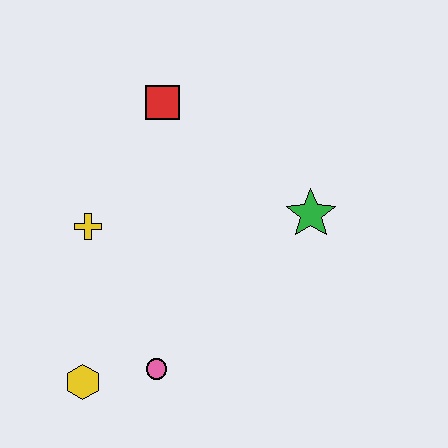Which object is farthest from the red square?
The yellow hexagon is farthest from the red square.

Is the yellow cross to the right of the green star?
No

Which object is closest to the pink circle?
The yellow hexagon is closest to the pink circle.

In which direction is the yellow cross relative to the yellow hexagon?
The yellow cross is above the yellow hexagon.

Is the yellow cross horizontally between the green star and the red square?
No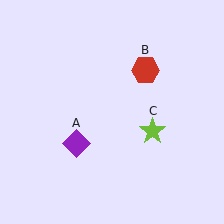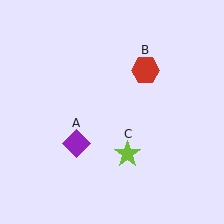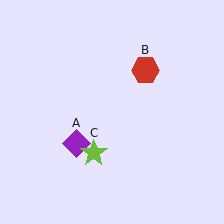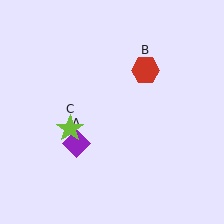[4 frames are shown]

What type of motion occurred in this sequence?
The lime star (object C) rotated clockwise around the center of the scene.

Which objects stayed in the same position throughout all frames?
Purple diamond (object A) and red hexagon (object B) remained stationary.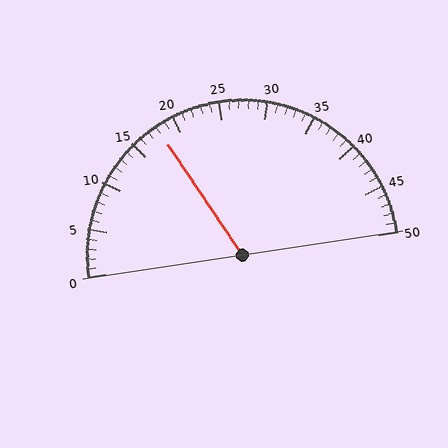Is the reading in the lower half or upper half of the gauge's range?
The reading is in the lower half of the range (0 to 50).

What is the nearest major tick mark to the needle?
The nearest major tick mark is 20.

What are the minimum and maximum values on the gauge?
The gauge ranges from 0 to 50.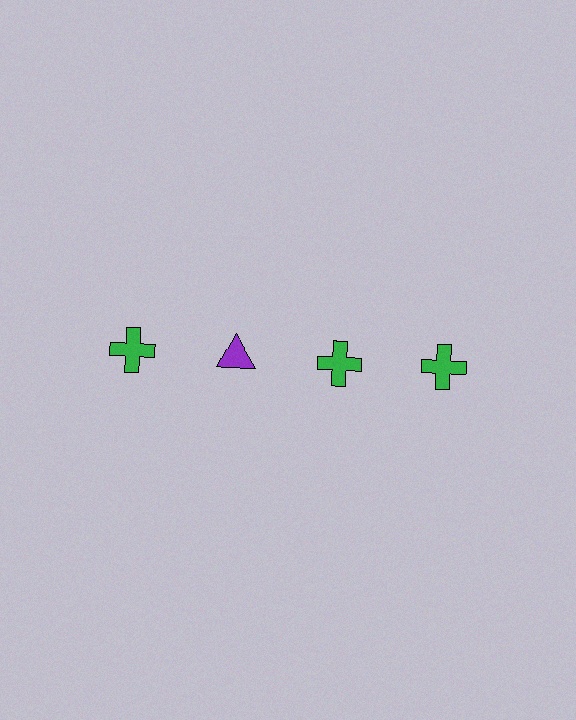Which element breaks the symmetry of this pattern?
The purple triangle in the top row, second from left column breaks the symmetry. All other shapes are green crosses.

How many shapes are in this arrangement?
There are 4 shapes arranged in a grid pattern.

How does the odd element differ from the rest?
It differs in both color (purple instead of green) and shape (triangle instead of cross).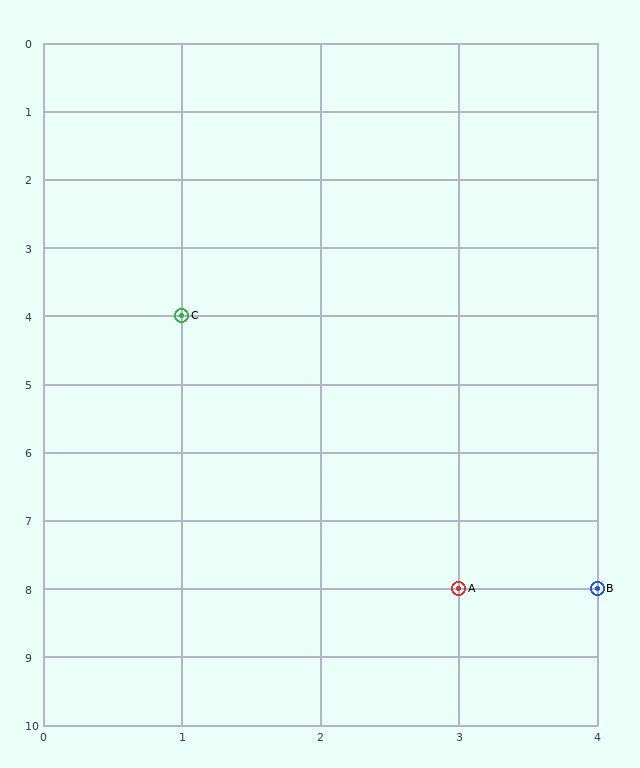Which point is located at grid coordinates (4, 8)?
Point B is at (4, 8).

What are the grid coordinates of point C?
Point C is at grid coordinates (1, 4).